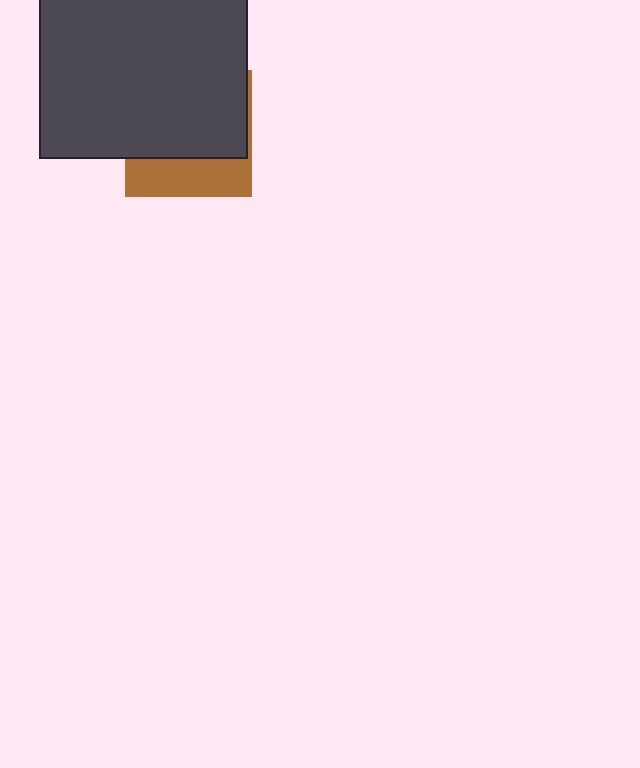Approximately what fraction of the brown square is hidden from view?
Roughly 68% of the brown square is hidden behind the dark gray square.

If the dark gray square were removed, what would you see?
You would see the complete brown square.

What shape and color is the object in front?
The object in front is a dark gray square.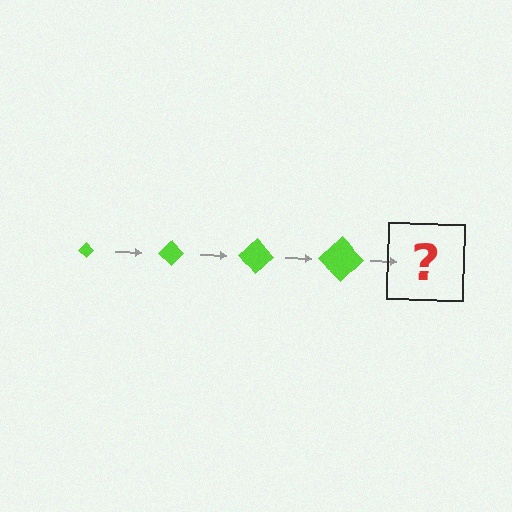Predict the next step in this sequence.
The next step is a lime diamond, larger than the previous one.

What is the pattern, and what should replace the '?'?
The pattern is that the diamond gets progressively larger each step. The '?' should be a lime diamond, larger than the previous one.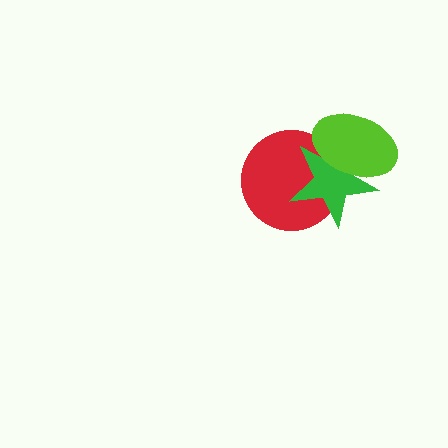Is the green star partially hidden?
Yes, it is partially covered by another shape.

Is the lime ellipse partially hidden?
No, no other shape covers it.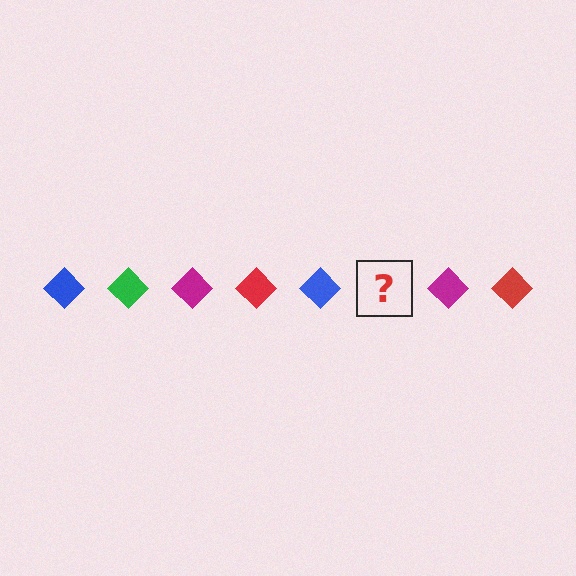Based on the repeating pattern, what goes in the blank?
The blank should be a green diamond.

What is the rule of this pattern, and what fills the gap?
The rule is that the pattern cycles through blue, green, magenta, red diamonds. The gap should be filled with a green diamond.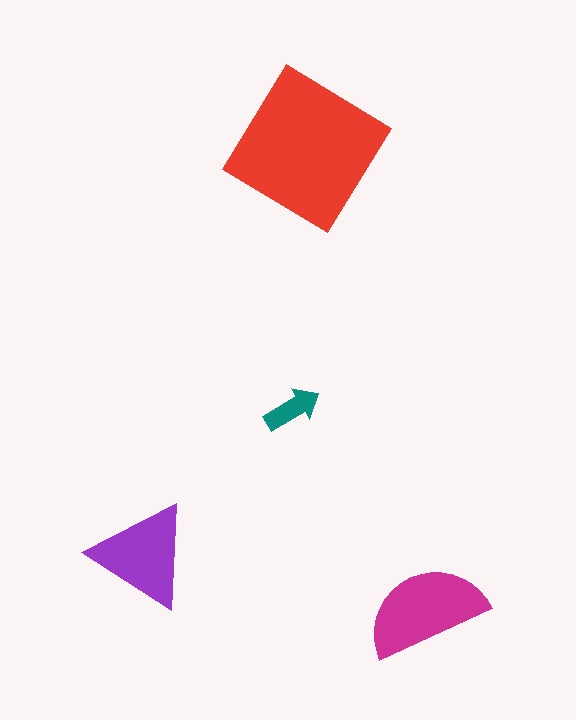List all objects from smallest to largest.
The teal arrow, the purple triangle, the magenta semicircle, the red diamond.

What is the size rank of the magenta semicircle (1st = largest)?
2nd.